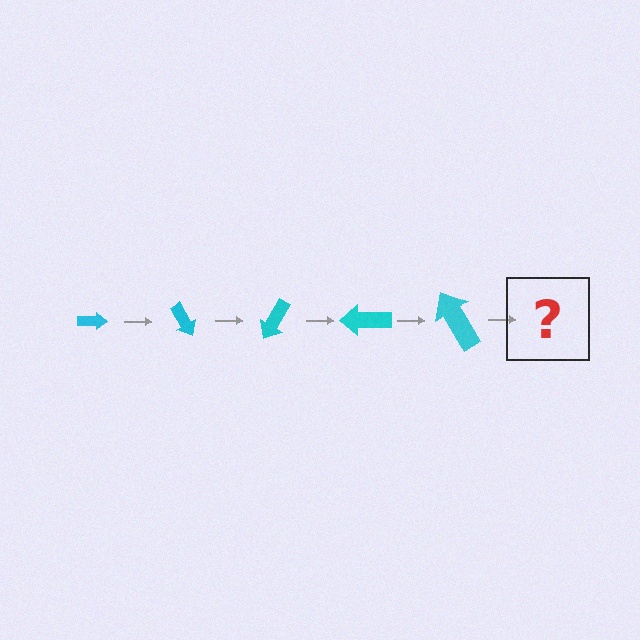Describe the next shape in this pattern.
It should be an arrow, larger than the previous one and rotated 300 degrees from the start.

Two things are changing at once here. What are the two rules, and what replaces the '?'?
The two rules are that the arrow grows larger each step and it rotates 60 degrees each step. The '?' should be an arrow, larger than the previous one and rotated 300 degrees from the start.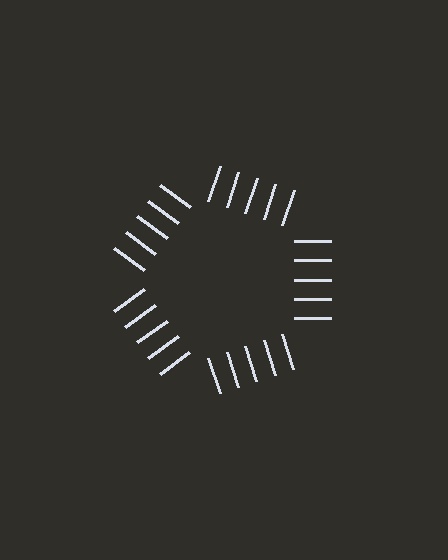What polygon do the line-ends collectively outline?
An illusory pentagon — the line segments terminate on its edges but no continuous stroke is drawn.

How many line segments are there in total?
25 — 5 along each of the 5 edges.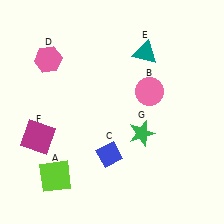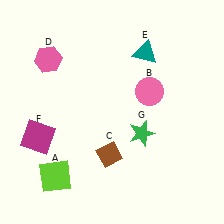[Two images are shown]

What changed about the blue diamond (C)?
In Image 1, C is blue. In Image 2, it changed to brown.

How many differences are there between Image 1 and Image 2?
There is 1 difference between the two images.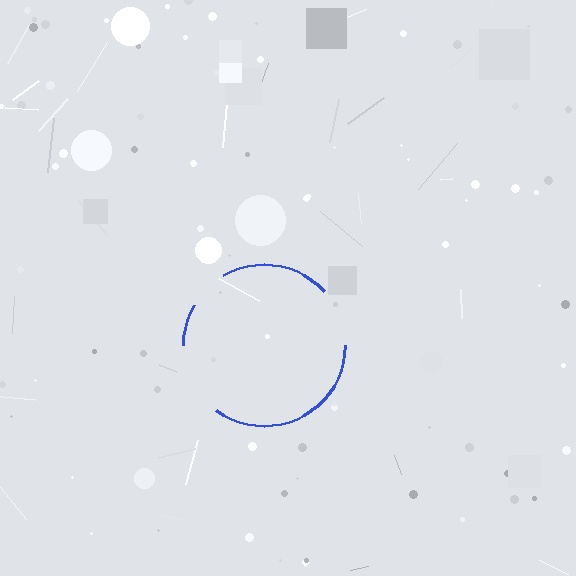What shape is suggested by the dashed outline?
The dashed outline suggests a circle.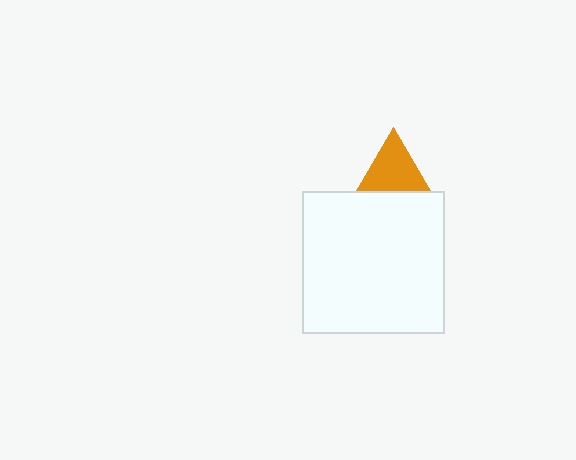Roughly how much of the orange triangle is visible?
About half of it is visible (roughly 58%).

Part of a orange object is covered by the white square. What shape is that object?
It is a triangle.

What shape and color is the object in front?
The object in front is a white square.